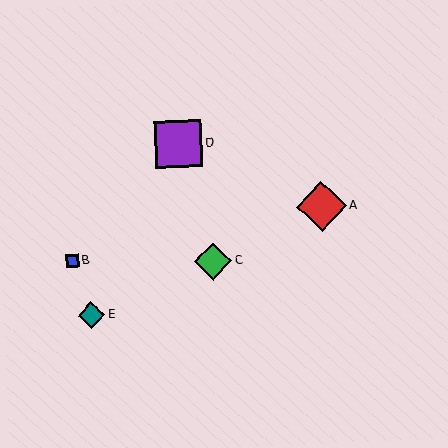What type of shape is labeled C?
Shape C is a green diamond.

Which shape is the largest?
The red diamond (labeled A) is the largest.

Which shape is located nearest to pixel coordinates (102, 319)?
The teal diamond (labeled E) at (91, 315) is nearest to that location.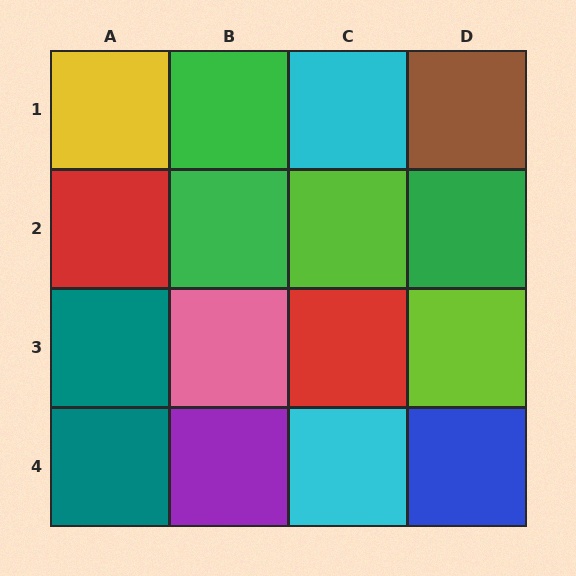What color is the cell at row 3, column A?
Teal.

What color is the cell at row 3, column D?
Lime.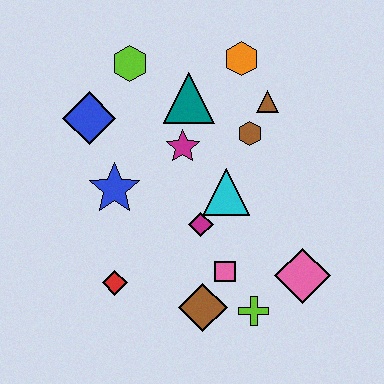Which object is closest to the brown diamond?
The pink square is closest to the brown diamond.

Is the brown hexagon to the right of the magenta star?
Yes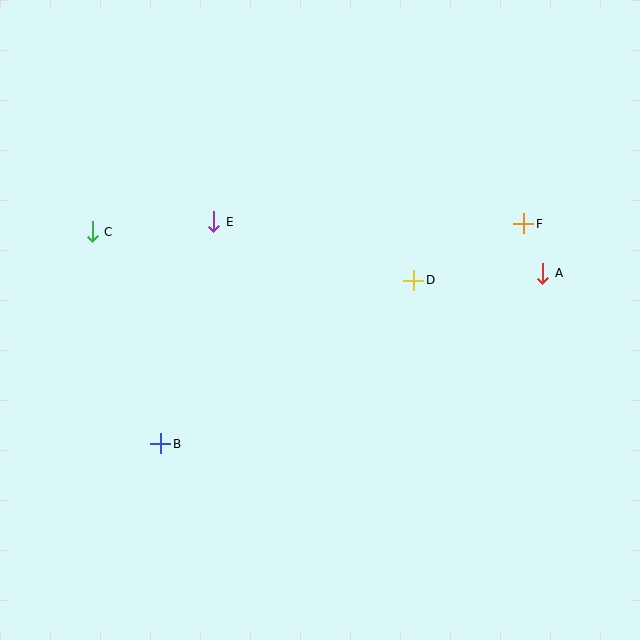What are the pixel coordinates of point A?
Point A is at (543, 273).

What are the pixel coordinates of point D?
Point D is at (414, 280).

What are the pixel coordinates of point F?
Point F is at (524, 224).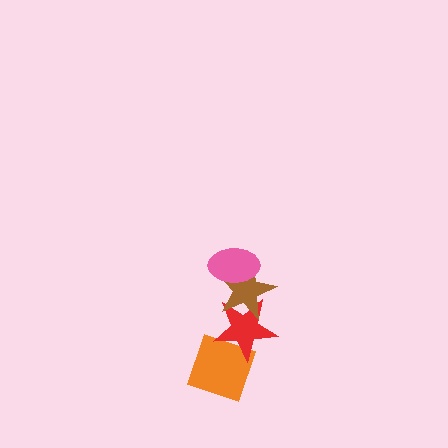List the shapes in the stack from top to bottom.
From top to bottom: the pink ellipse, the brown star, the red star, the orange diamond.